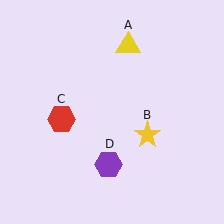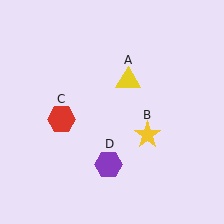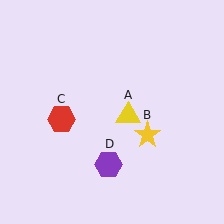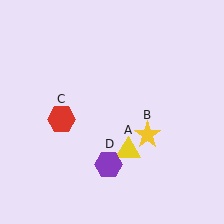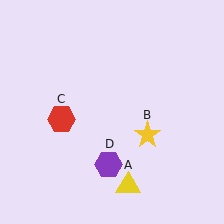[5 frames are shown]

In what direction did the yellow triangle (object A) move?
The yellow triangle (object A) moved down.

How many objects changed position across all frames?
1 object changed position: yellow triangle (object A).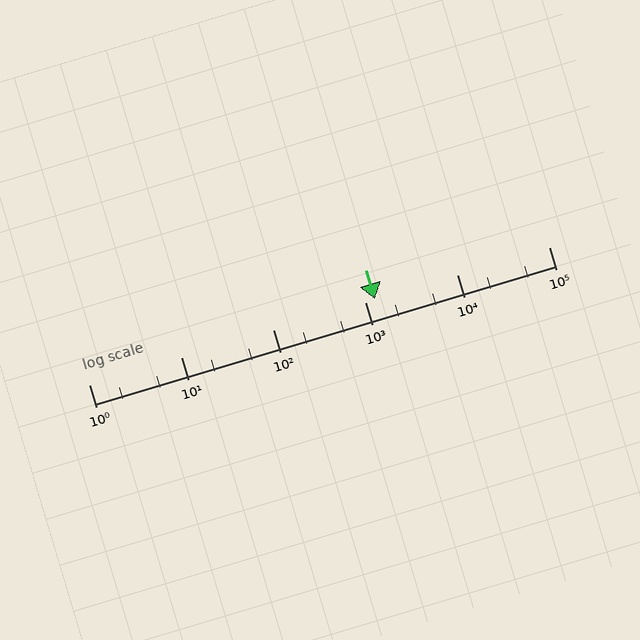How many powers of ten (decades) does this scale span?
The scale spans 5 decades, from 1 to 100000.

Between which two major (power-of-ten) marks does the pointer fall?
The pointer is between 1000 and 10000.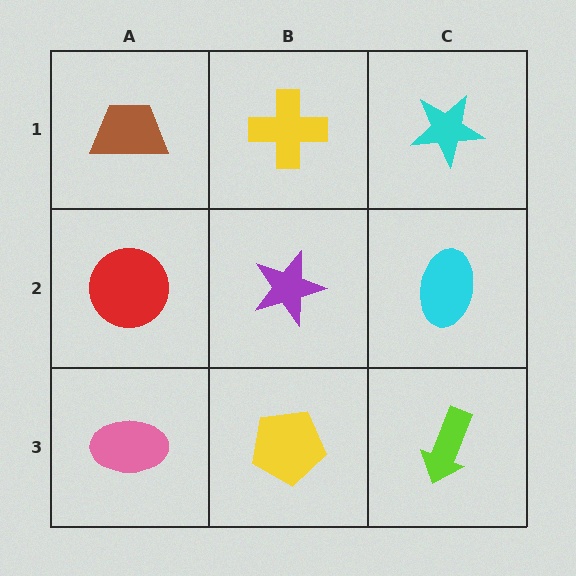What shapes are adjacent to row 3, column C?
A cyan ellipse (row 2, column C), a yellow pentagon (row 3, column B).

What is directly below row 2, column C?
A lime arrow.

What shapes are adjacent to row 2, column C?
A cyan star (row 1, column C), a lime arrow (row 3, column C), a purple star (row 2, column B).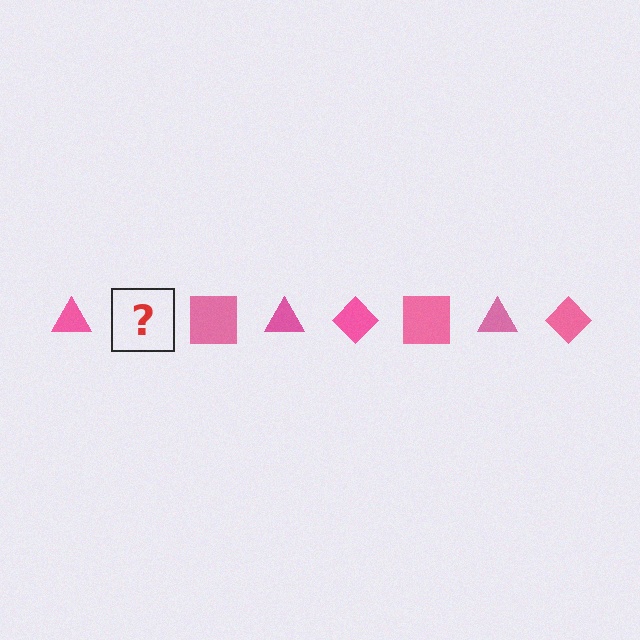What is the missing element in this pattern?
The missing element is a pink diamond.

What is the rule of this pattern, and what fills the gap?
The rule is that the pattern cycles through triangle, diamond, square shapes in pink. The gap should be filled with a pink diamond.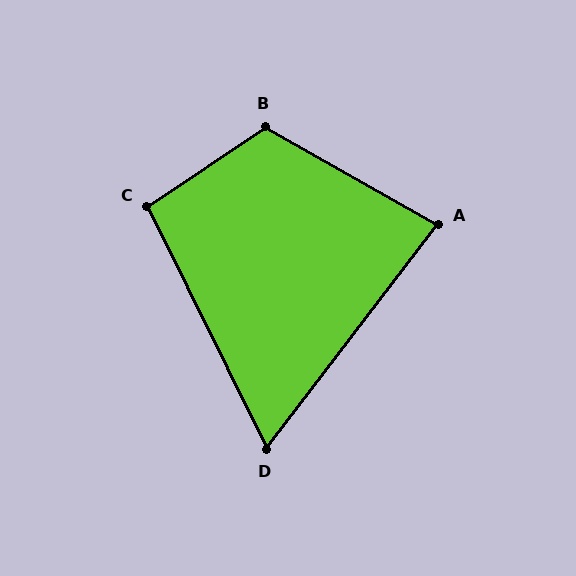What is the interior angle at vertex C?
Approximately 98 degrees (obtuse).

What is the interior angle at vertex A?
Approximately 82 degrees (acute).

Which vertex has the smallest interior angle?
D, at approximately 64 degrees.